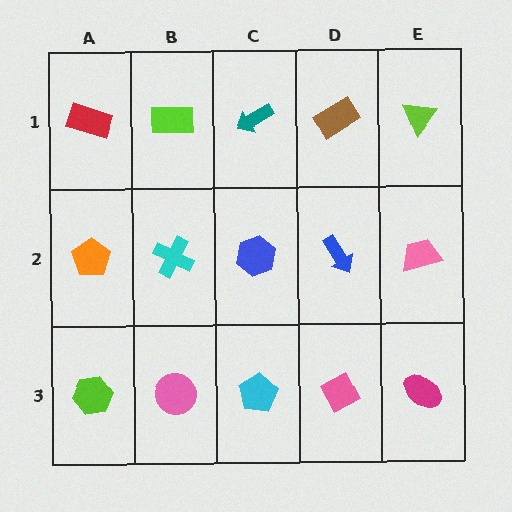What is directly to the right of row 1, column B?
A teal arrow.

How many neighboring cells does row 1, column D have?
3.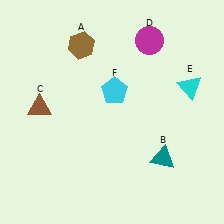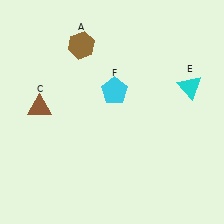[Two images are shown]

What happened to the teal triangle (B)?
The teal triangle (B) was removed in Image 2. It was in the bottom-right area of Image 1.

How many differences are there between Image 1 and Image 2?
There are 2 differences between the two images.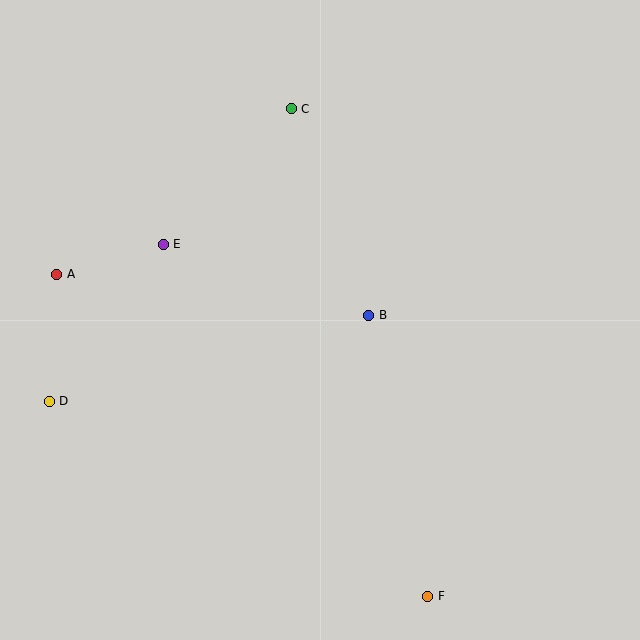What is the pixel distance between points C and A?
The distance between C and A is 287 pixels.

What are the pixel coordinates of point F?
Point F is at (428, 596).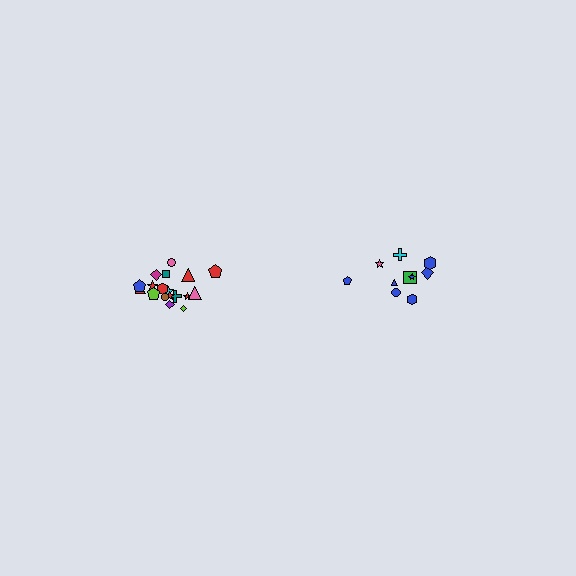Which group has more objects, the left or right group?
The left group.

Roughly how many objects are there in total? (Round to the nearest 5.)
Roughly 30 objects in total.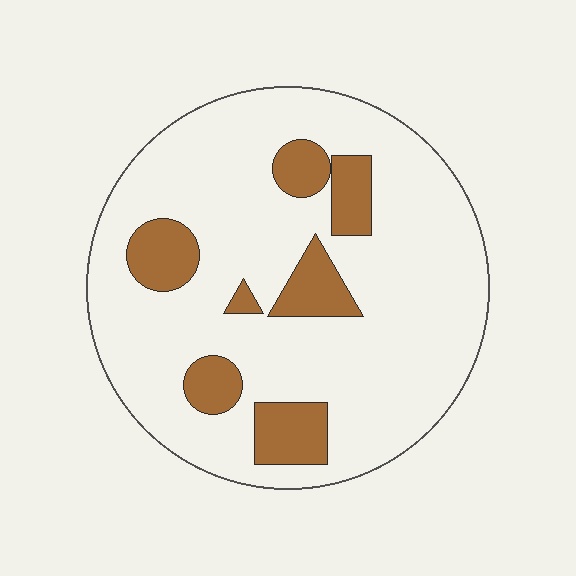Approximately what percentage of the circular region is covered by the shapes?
Approximately 20%.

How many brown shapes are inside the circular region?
7.